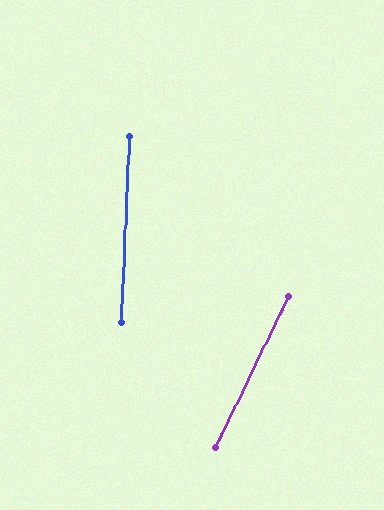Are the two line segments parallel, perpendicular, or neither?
Neither parallel nor perpendicular — they differ by about 23°.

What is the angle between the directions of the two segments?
Approximately 23 degrees.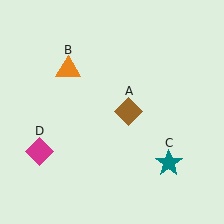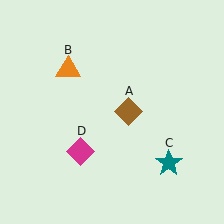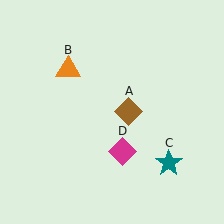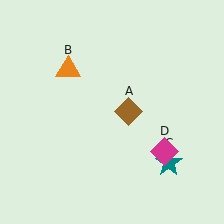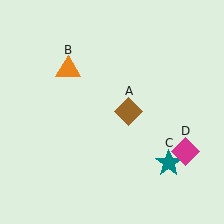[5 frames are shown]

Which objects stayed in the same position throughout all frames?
Brown diamond (object A) and orange triangle (object B) and teal star (object C) remained stationary.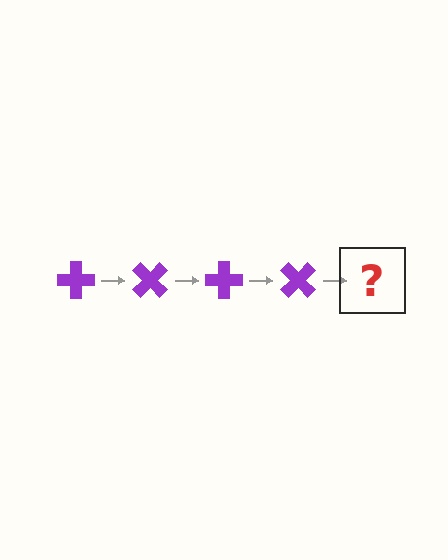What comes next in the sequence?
The next element should be a purple cross rotated 180 degrees.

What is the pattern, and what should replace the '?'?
The pattern is that the cross rotates 45 degrees each step. The '?' should be a purple cross rotated 180 degrees.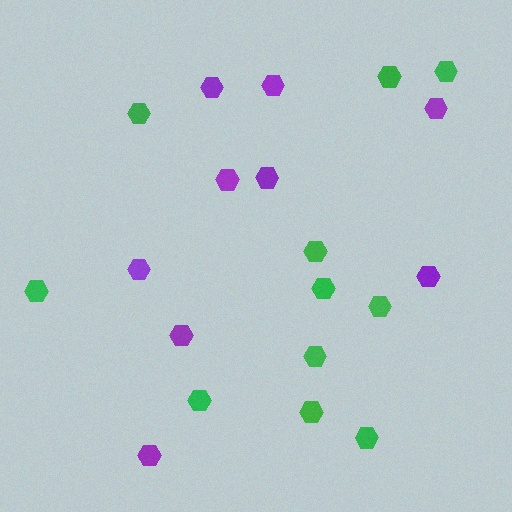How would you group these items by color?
There are 2 groups: one group of purple hexagons (9) and one group of green hexagons (11).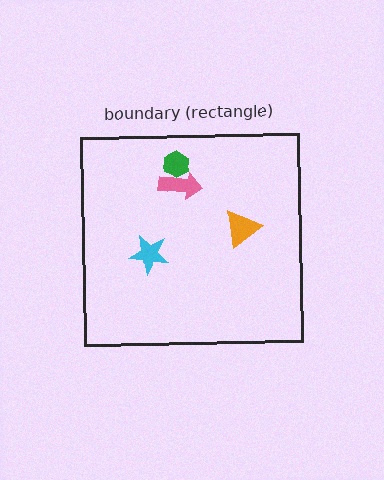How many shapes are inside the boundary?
4 inside, 0 outside.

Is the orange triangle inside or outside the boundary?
Inside.